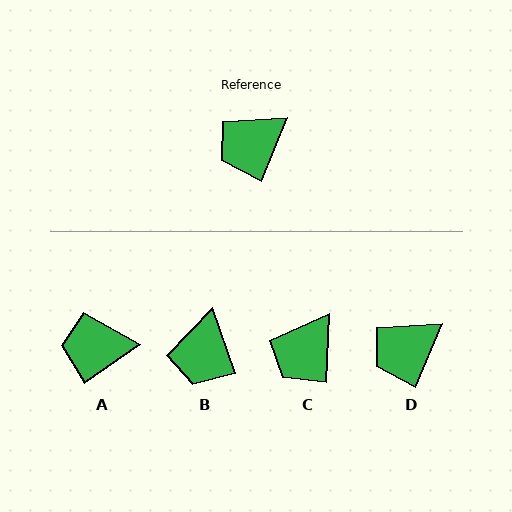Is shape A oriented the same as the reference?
No, it is off by about 32 degrees.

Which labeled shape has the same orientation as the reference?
D.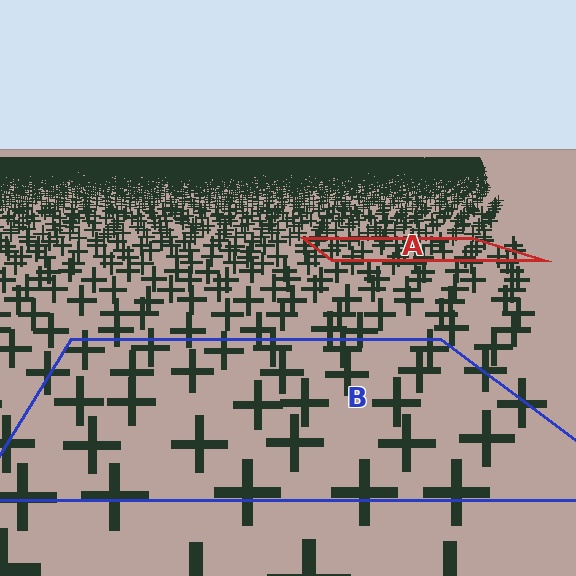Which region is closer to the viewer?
Region B is closer. The texture elements there are larger and more spread out.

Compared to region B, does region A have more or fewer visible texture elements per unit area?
Region A has more texture elements per unit area — they are packed more densely because it is farther away.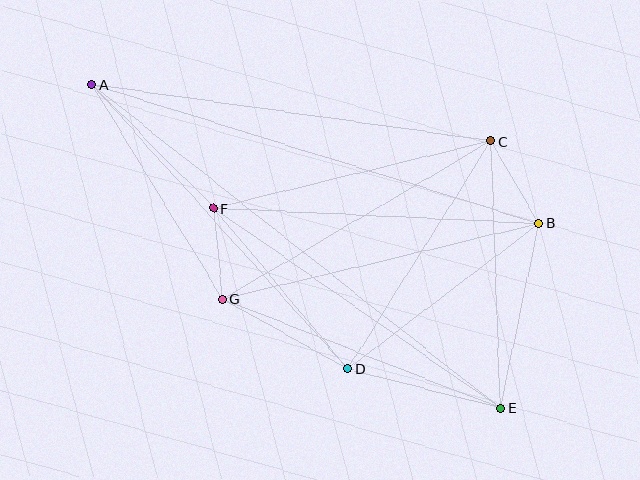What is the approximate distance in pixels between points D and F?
The distance between D and F is approximately 209 pixels.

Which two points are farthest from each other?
Points A and E are farthest from each other.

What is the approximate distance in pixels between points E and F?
The distance between E and F is approximately 349 pixels.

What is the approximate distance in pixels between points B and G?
The distance between B and G is approximately 325 pixels.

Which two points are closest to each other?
Points F and G are closest to each other.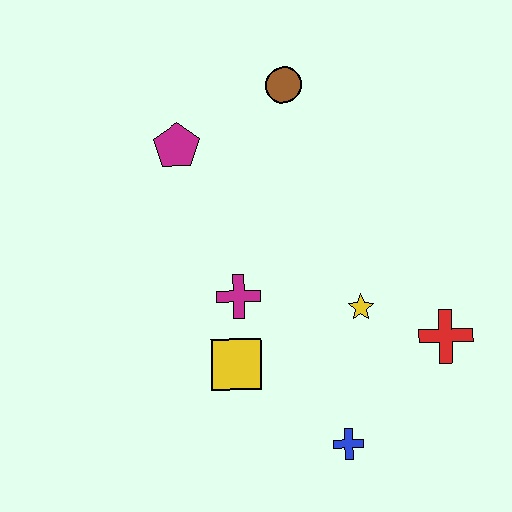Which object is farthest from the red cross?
The magenta pentagon is farthest from the red cross.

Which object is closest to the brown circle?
The magenta pentagon is closest to the brown circle.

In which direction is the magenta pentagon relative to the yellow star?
The magenta pentagon is to the left of the yellow star.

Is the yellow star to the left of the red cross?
Yes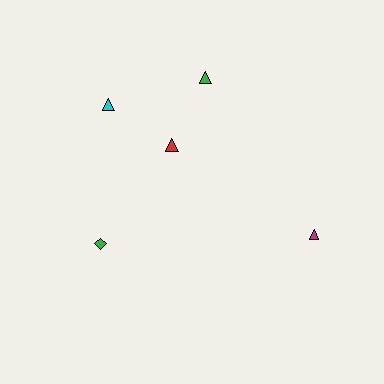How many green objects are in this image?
There are 2 green objects.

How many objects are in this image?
There are 5 objects.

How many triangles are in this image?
There are 4 triangles.